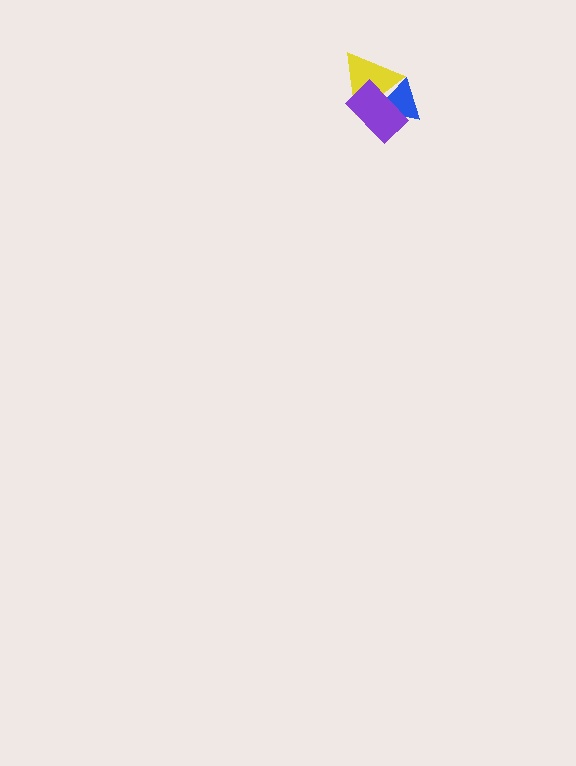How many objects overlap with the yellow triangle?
2 objects overlap with the yellow triangle.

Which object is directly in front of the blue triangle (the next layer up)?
The yellow triangle is directly in front of the blue triangle.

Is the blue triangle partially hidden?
Yes, it is partially covered by another shape.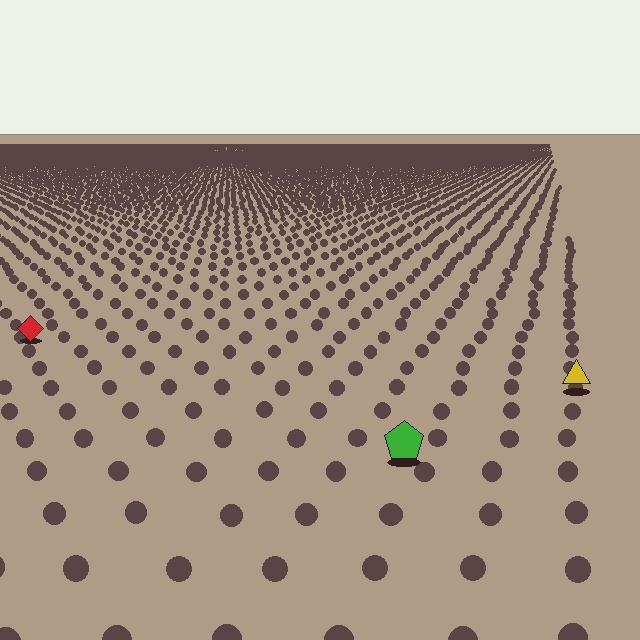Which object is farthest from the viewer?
The red diamond is farthest from the viewer. It appears smaller and the ground texture around it is denser.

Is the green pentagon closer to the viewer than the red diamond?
Yes. The green pentagon is closer — you can tell from the texture gradient: the ground texture is coarser near it.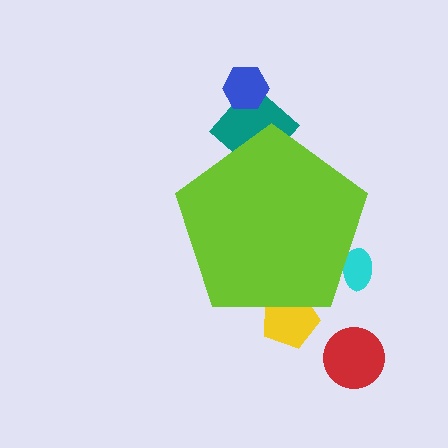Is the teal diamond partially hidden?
Yes, the teal diamond is partially hidden behind the lime pentagon.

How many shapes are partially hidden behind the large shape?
4 shapes are partially hidden.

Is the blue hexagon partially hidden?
No, the blue hexagon is fully visible.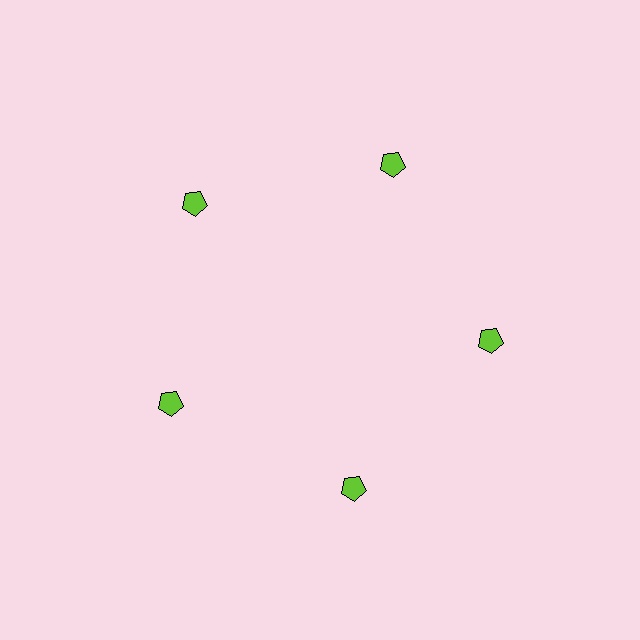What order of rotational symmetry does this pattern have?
This pattern has 5-fold rotational symmetry.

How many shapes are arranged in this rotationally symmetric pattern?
There are 5 shapes, arranged in 5 groups of 1.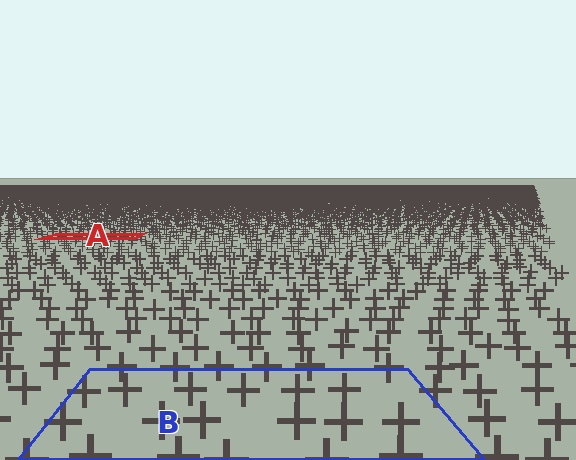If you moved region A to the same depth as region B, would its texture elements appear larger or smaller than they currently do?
They would appear larger. At a closer depth, the same texture elements are projected at a bigger on-screen size.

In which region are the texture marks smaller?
The texture marks are smaller in region A, because it is farther away.